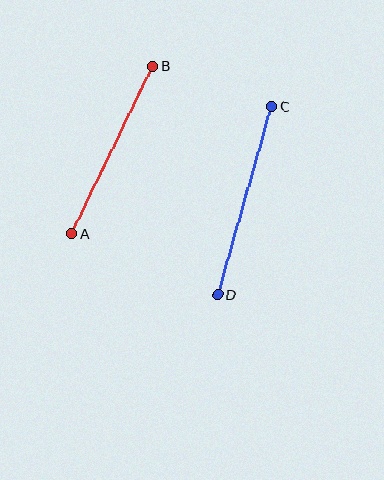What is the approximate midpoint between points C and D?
The midpoint is at approximately (245, 200) pixels.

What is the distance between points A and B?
The distance is approximately 186 pixels.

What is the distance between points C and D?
The distance is approximately 196 pixels.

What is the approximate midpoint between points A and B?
The midpoint is at approximately (112, 150) pixels.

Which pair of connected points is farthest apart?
Points C and D are farthest apart.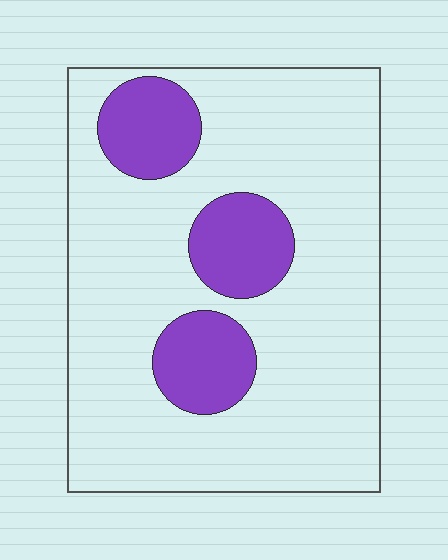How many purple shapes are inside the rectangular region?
3.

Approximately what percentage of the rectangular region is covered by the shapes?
Approximately 20%.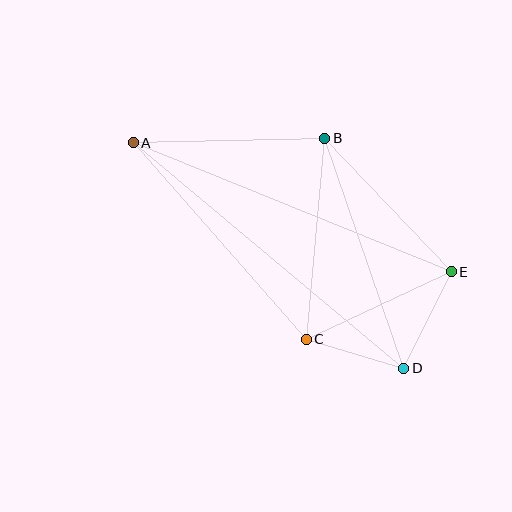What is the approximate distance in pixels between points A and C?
The distance between A and C is approximately 262 pixels.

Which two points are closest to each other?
Points C and D are closest to each other.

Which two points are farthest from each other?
Points A and D are farthest from each other.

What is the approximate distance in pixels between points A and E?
The distance between A and E is approximately 343 pixels.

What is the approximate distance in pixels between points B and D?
The distance between B and D is approximately 243 pixels.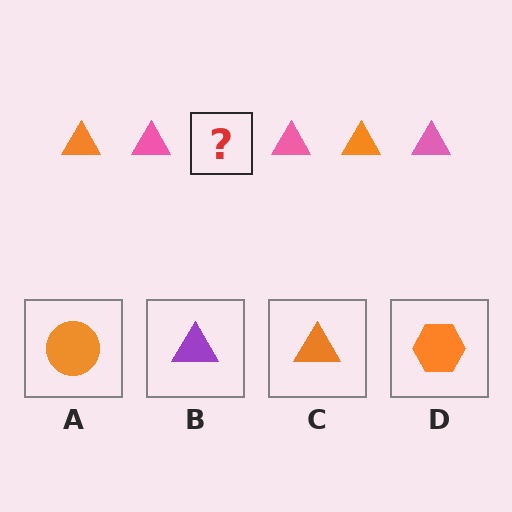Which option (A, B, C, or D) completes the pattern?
C.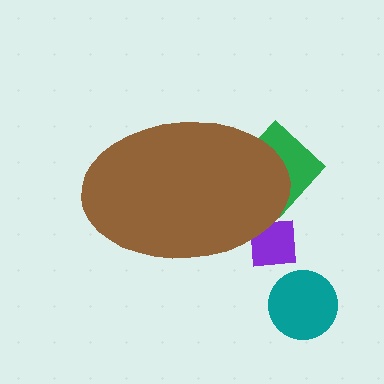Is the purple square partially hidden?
Yes, the purple square is partially hidden behind the brown ellipse.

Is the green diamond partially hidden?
Yes, the green diamond is partially hidden behind the brown ellipse.